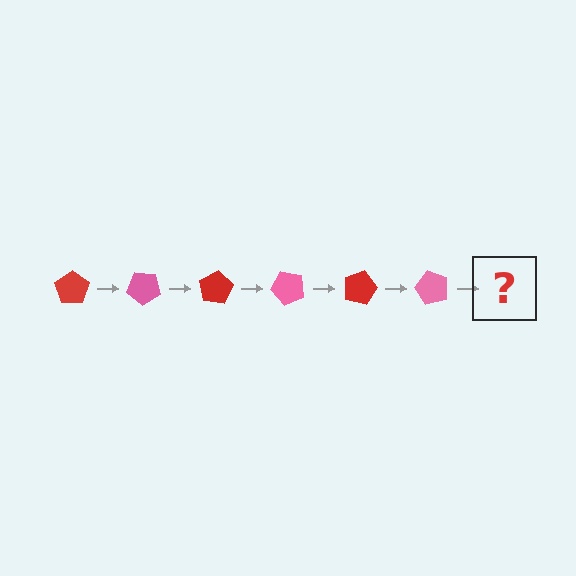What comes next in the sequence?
The next element should be a red pentagon, rotated 240 degrees from the start.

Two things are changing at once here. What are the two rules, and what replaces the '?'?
The two rules are that it rotates 40 degrees each step and the color cycles through red and pink. The '?' should be a red pentagon, rotated 240 degrees from the start.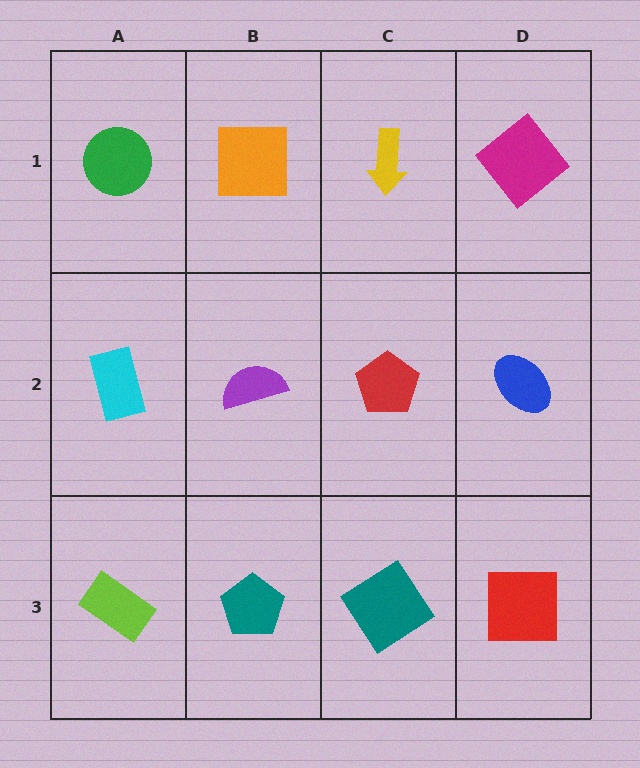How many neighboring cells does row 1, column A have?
2.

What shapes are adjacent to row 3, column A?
A cyan rectangle (row 2, column A), a teal pentagon (row 3, column B).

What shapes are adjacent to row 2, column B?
An orange square (row 1, column B), a teal pentagon (row 3, column B), a cyan rectangle (row 2, column A), a red pentagon (row 2, column C).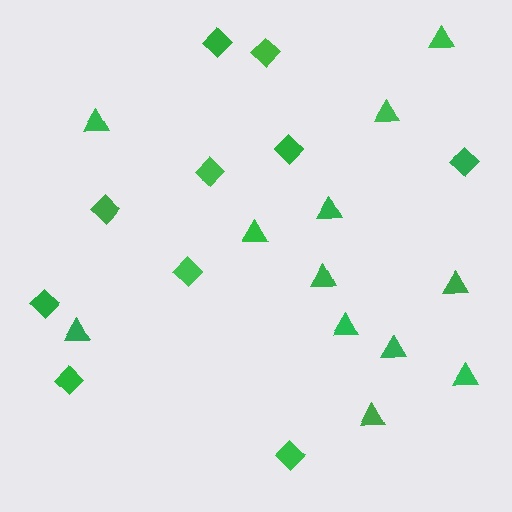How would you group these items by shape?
There are 2 groups: one group of triangles (12) and one group of diamonds (10).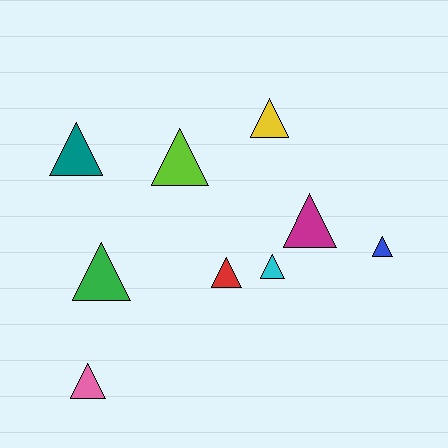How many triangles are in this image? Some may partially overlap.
There are 9 triangles.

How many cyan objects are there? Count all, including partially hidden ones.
There is 1 cyan object.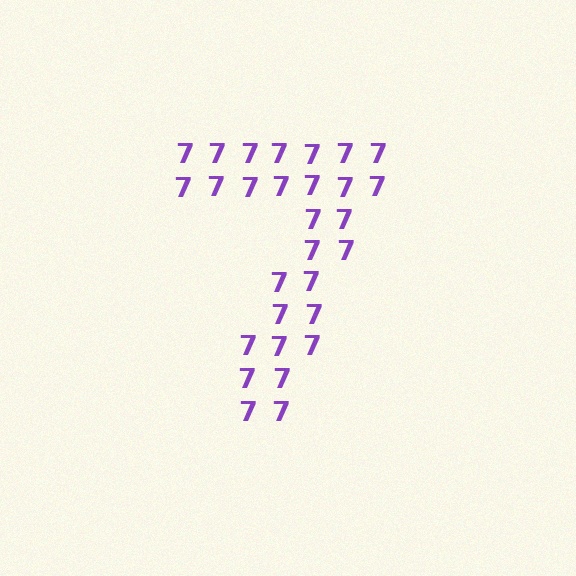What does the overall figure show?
The overall figure shows the digit 7.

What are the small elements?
The small elements are digit 7's.